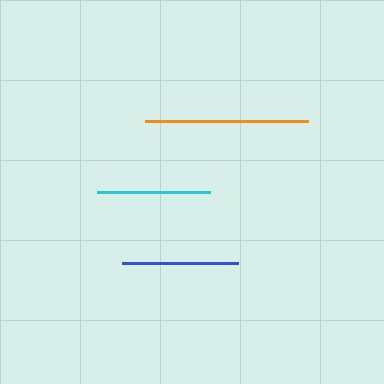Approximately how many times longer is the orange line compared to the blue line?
The orange line is approximately 1.4 times the length of the blue line.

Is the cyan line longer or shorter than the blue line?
The blue line is longer than the cyan line.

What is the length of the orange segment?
The orange segment is approximately 163 pixels long.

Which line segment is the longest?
The orange line is the longest at approximately 163 pixels.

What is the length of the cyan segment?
The cyan segment is approximately 113 pixels long.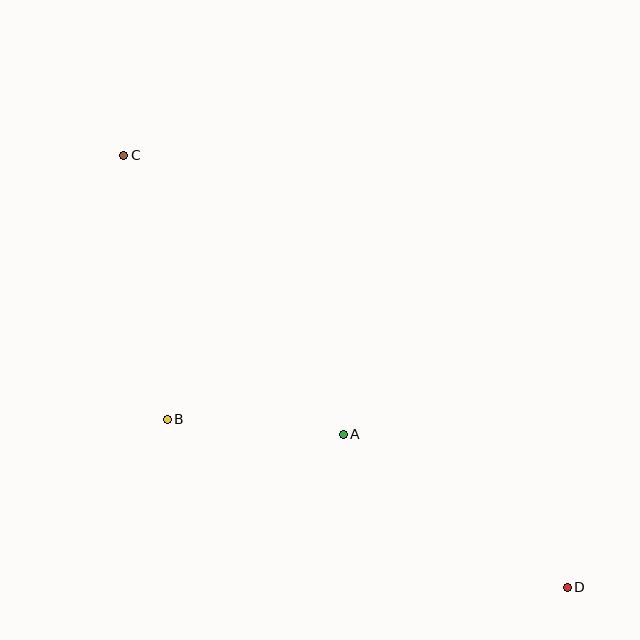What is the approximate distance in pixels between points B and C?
The distance between B and C is approximately 268 pixels.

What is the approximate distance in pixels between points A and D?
The distance between A and D is approximately 271 pixels.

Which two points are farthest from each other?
Points C and D are farthest from each other.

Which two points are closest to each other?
Points A and B are closest to each other.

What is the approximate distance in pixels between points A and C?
The distance between A and C is approximately 355 pixels.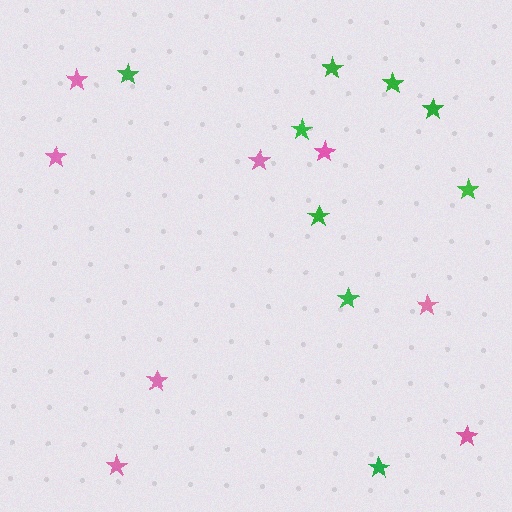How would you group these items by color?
There are 2 groups: one group of pink stars (8) and one group of green stars (9).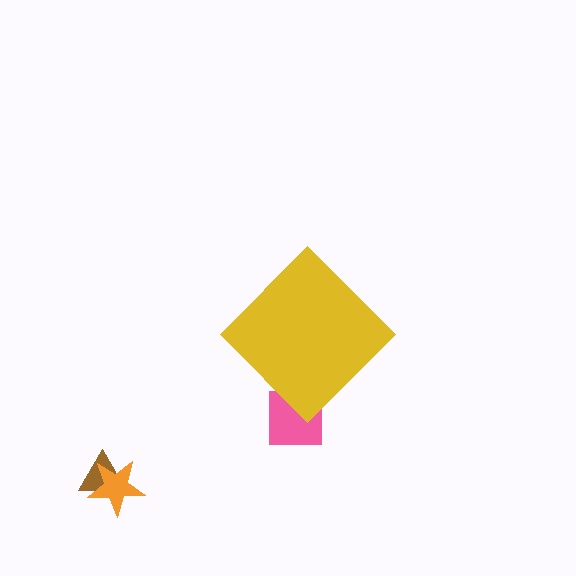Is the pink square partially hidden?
Yes, the pink square is partially hidden behind the yellow diamond.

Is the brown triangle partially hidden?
No, the brown triangle is fully visible.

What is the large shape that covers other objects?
A yellow diamond.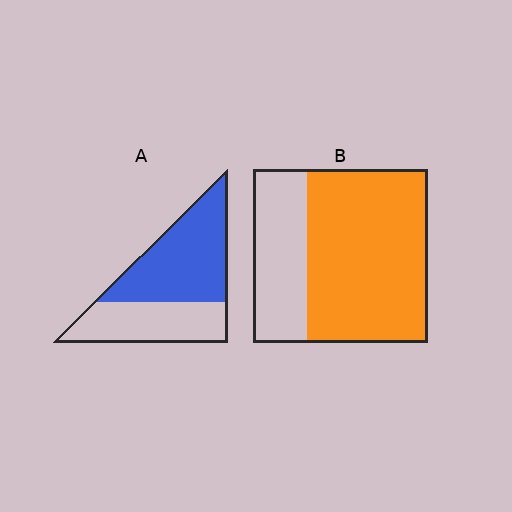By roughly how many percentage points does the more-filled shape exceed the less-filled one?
By roughly 10 percentage points (B over A).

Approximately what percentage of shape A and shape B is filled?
A is approximately 60% and B is approximately 70%.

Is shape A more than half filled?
Yes.